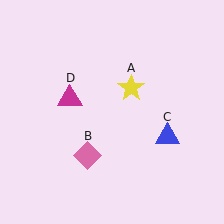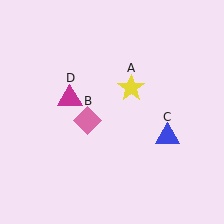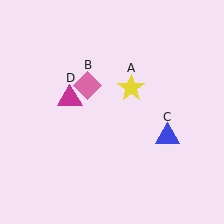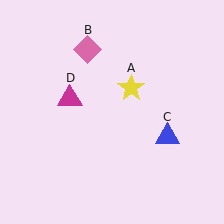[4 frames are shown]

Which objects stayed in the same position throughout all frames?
Yellow star (object A) and blue triangle (object C) and magenta triangle (object D) remained stationary.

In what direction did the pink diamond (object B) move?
The pink diamond (object B) moved up.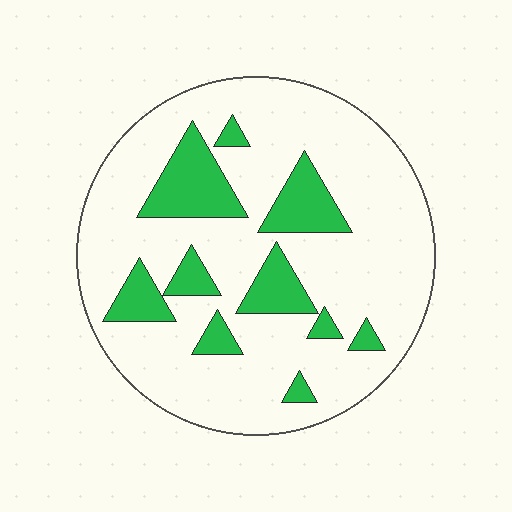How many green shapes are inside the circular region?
10.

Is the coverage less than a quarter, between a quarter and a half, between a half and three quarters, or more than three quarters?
Less than a quarter.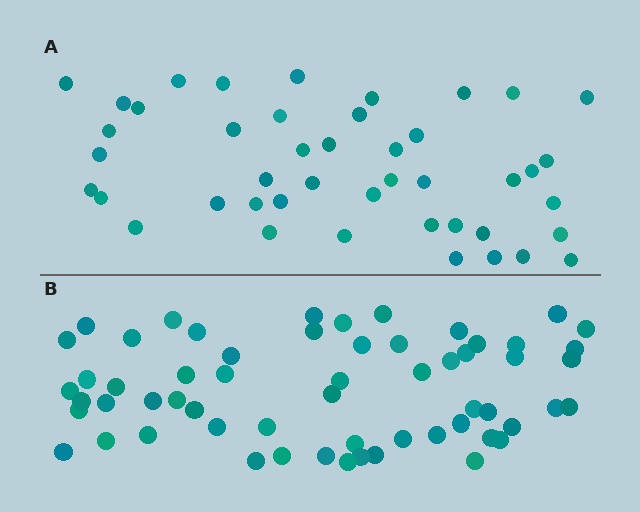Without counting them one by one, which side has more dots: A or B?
Region B (the bottom region) has more dots.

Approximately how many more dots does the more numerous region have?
Region B has approximately 15 more dots than region A.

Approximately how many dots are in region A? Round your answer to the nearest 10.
About 40 dots. (The exact count is 44, which rounds to 40.)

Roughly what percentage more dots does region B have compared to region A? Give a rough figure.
About 35% more.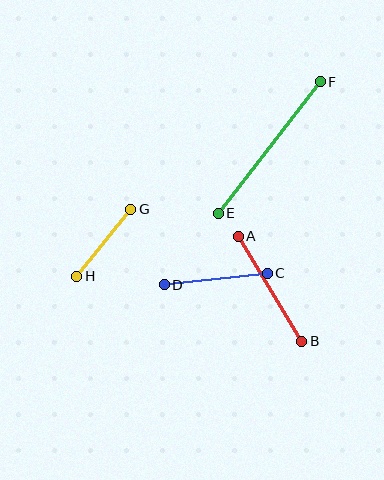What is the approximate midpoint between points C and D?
The midpoint is at approximately (216, 279) pixels.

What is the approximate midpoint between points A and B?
The midpoint is at approximately (270, 289) pixels.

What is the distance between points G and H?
The distance is approximately 86 pixels.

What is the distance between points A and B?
The distance is approximately 123 pixels.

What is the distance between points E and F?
The distance is approximately 167 pixels.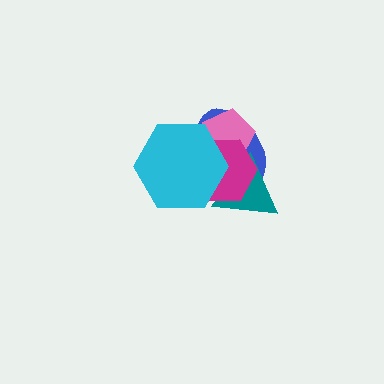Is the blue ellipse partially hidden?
Yes, it is partially covered by another shape.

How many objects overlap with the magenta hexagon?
4 objects overlap with the magenta hexagon.